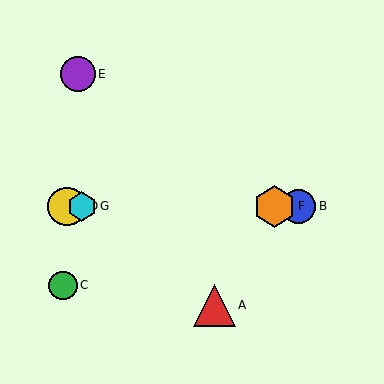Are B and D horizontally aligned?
Yes, both are at y≈206.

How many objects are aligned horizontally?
4 objects (B, D, F, G) are aligned horizontally.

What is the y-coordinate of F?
Object F is at y≈206.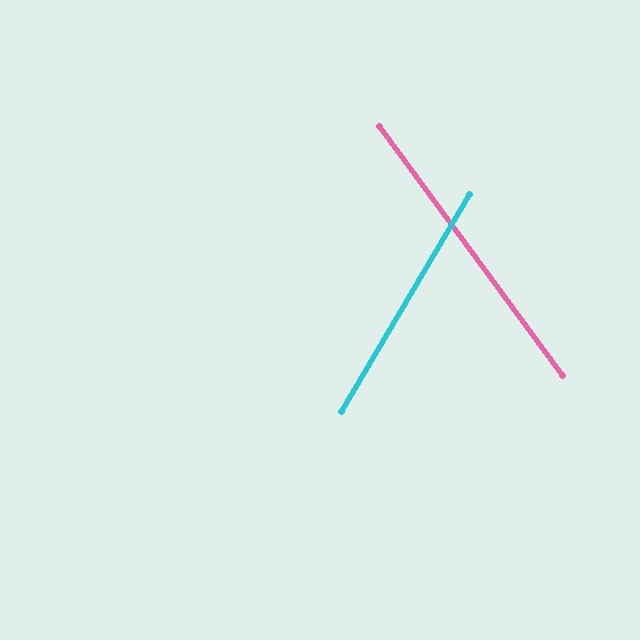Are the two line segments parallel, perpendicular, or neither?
Neither parallel nor perpendicular — they differ by about 67°.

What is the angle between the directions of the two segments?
Approximately 67 degrees.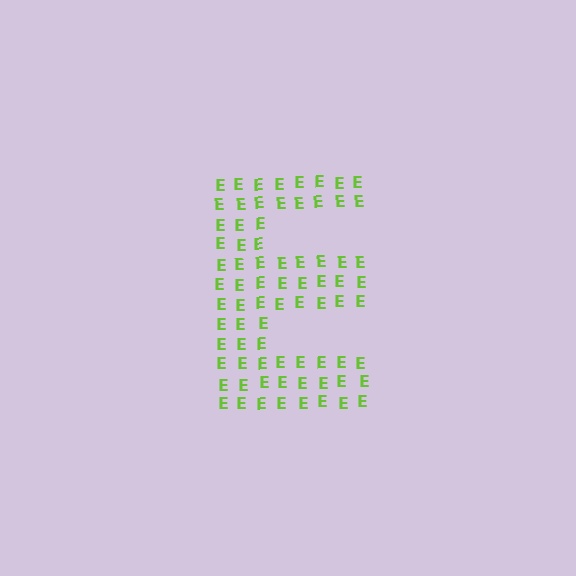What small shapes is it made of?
It is made of small letter E's.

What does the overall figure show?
The overall figure shows the letter E.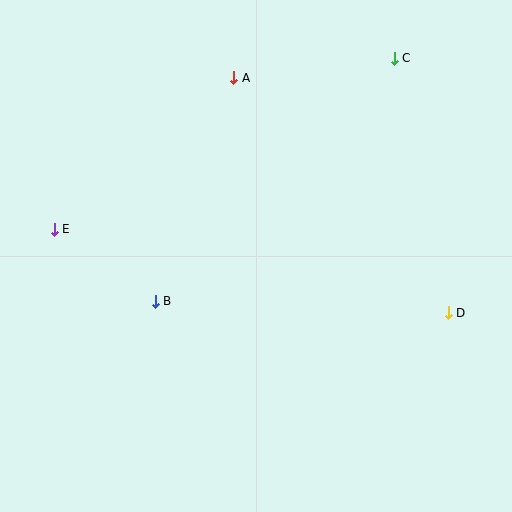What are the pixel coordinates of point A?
Point A is at (234, 78).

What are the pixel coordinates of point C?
Point C is at (394, 58).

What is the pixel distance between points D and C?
The distance between D and C is 260 pixels.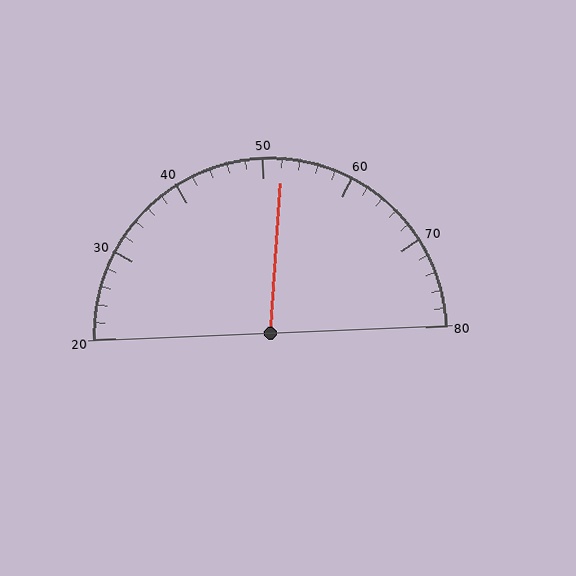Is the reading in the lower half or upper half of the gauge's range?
The reading is in the upper half of the range (20 to 80).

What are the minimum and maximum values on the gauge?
The gauge ranges from 20 to 80.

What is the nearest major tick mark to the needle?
The nearest major tick mark is 50.